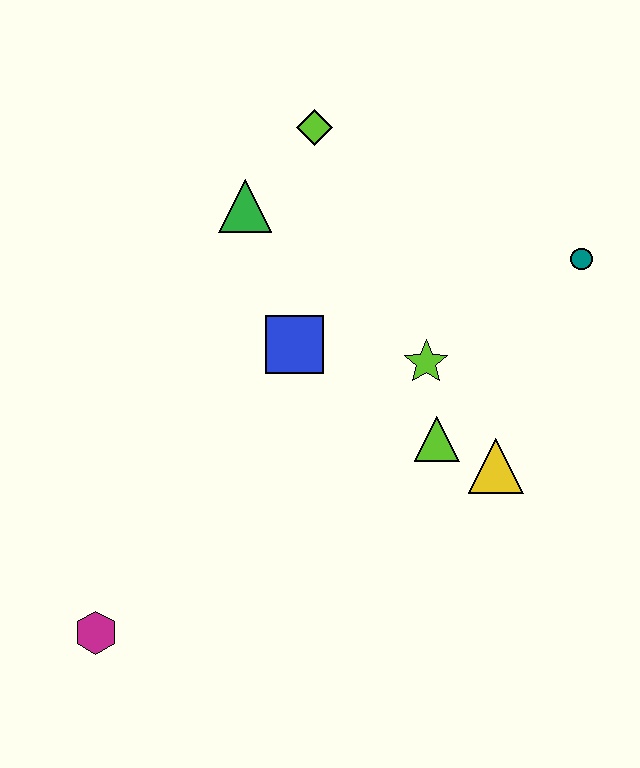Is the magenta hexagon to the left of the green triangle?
Yes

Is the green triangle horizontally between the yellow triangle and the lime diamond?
No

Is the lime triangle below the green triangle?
Yes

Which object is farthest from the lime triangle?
The magenta hexagon is farthest from the lime triangle.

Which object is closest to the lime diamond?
The green triangle is closest to the lime diamond.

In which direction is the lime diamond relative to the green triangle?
The lime diamond is above the green triangle.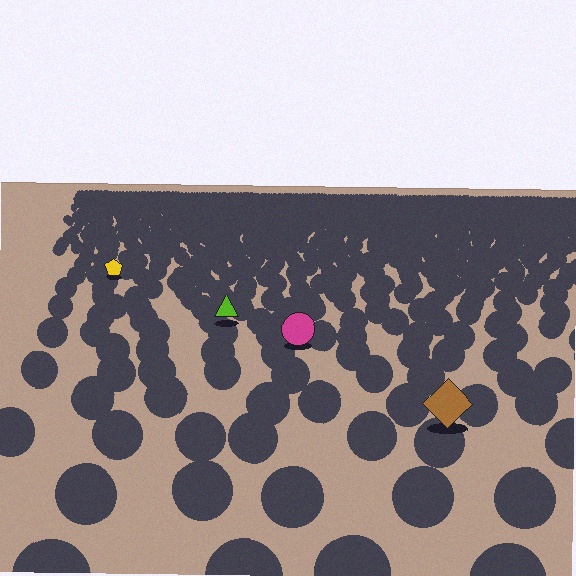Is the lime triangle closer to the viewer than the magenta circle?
No. The magenta circle is closer — you can tell from the texture gradient: the ground texture is coarser near it.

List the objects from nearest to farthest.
From nearest to farthest: the brown diamond, the magenta circle, the lime triangle, the yellow pentagon.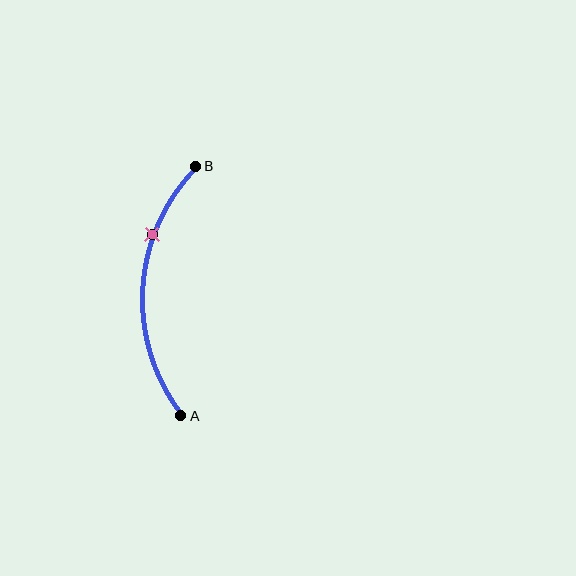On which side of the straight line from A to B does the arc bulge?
The arc bulges to the left of the straight line connecting A and B.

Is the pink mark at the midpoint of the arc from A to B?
No. The pink mark lies on the arc but is closer to endpoint B. The arc midpoint would be at the point on the curve equidistant along the arc from both A and B.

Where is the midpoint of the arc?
The arc midpoint is the point on the curve farthest from the straight line joining A and B. It sits to the left of that line.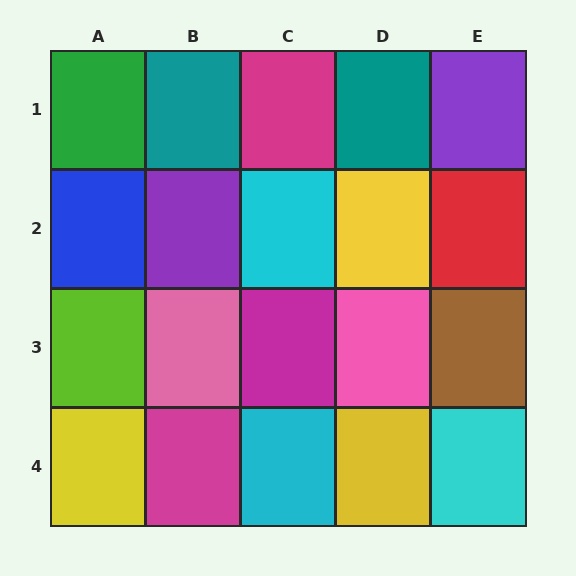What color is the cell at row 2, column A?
Blue.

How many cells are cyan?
3 cells are cyan.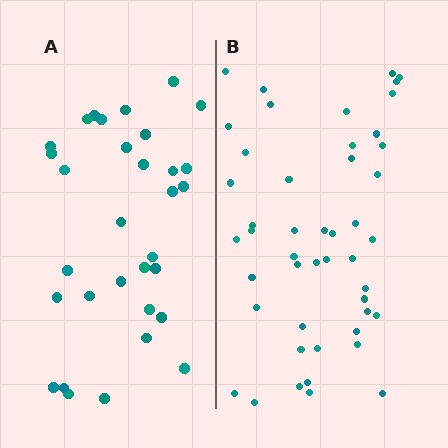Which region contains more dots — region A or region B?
Region B (the right region) has more dots.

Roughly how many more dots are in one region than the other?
Region B has approximately 15 more dots than region A.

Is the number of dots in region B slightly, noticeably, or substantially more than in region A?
Region B has substantially more. The ratio is roughly 1.5 to 1.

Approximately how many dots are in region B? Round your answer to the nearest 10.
About 50 dots. (The exact count is 47, which rounds to 50.)